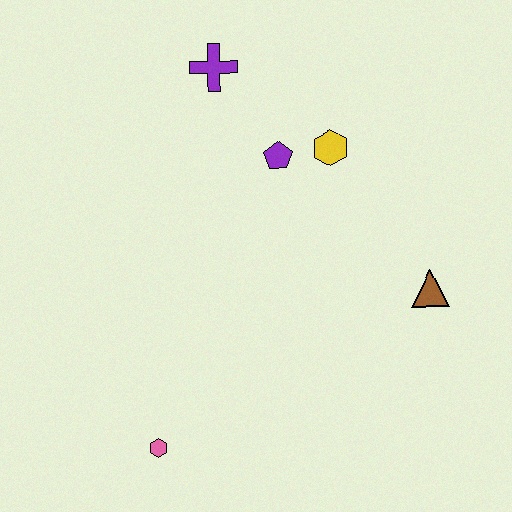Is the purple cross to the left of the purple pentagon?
Yes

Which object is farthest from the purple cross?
The pink hexagon is farthest from the purple cross.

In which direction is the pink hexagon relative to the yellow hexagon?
The pink hexagon is below the yellow hexagon.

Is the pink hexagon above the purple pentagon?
No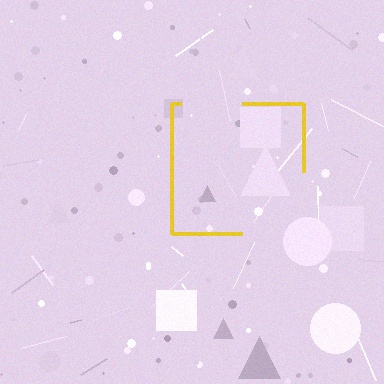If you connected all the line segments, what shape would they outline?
They would outline a square.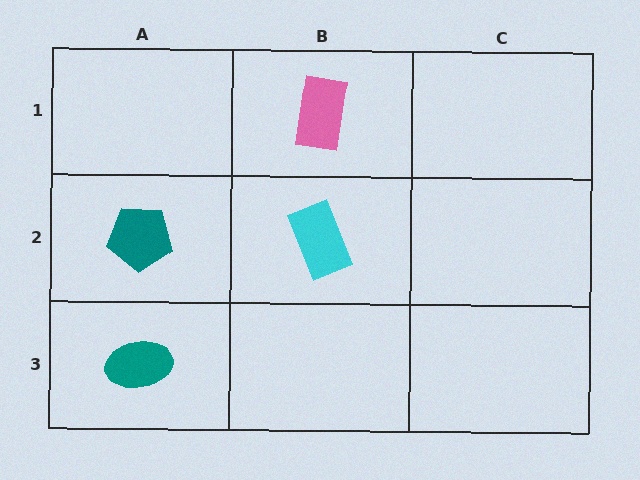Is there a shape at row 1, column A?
No, that cell is empty.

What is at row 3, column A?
A teal ellipse.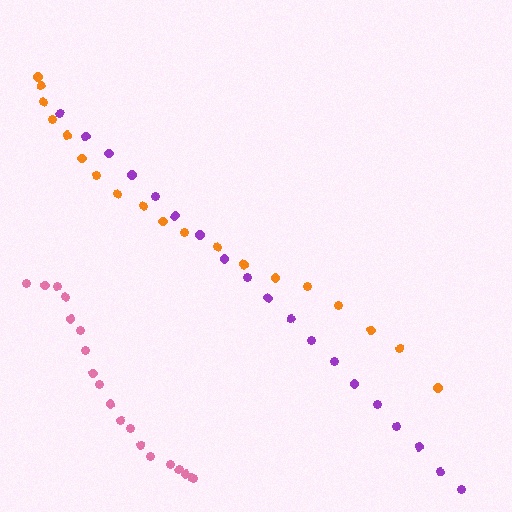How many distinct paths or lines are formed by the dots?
There are 3 distinct paths.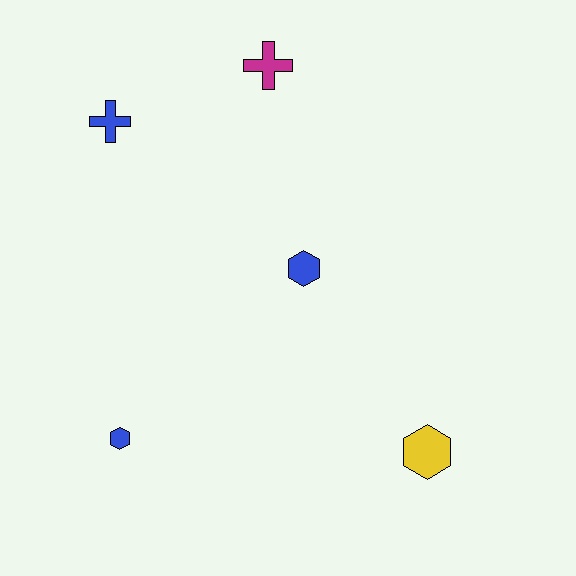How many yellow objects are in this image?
There is 1 yellow object.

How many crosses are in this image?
There are 2 crosses.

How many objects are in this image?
There are 5 objects.